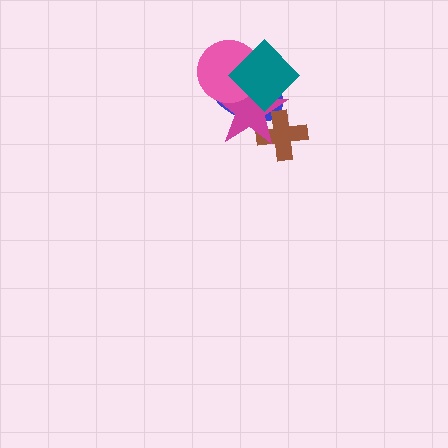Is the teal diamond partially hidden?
No, no other shape covers it.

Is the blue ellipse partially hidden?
Yes, it is partially covered by another shape.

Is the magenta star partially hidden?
Yes, it is partially covered by another shape.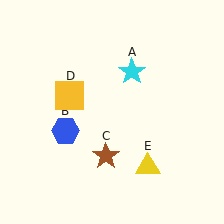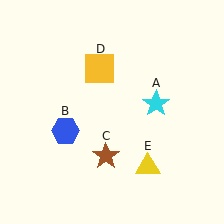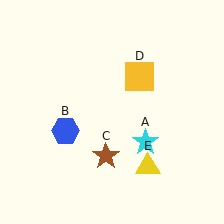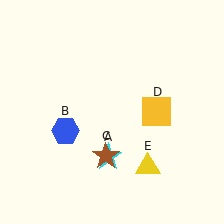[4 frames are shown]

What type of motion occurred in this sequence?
The cyan star (object A), yellow square (object D) rotated clockwise around the center of the scene.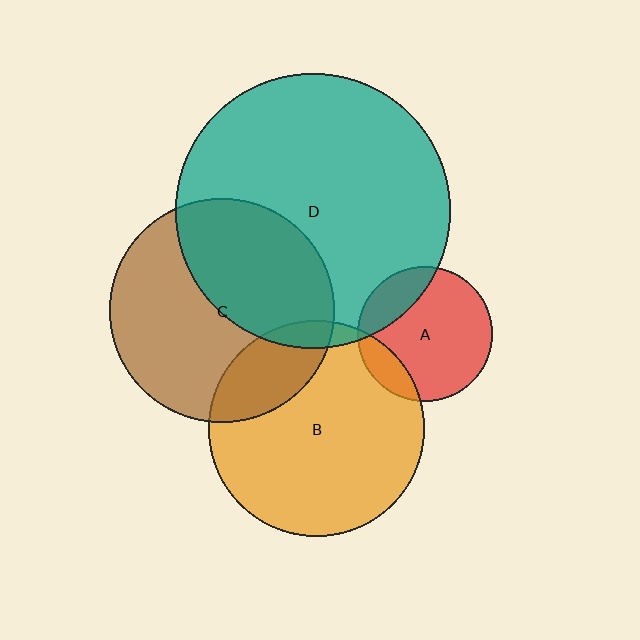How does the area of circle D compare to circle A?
Approximately 4.1 times.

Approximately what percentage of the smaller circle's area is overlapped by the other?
Approximately 20%.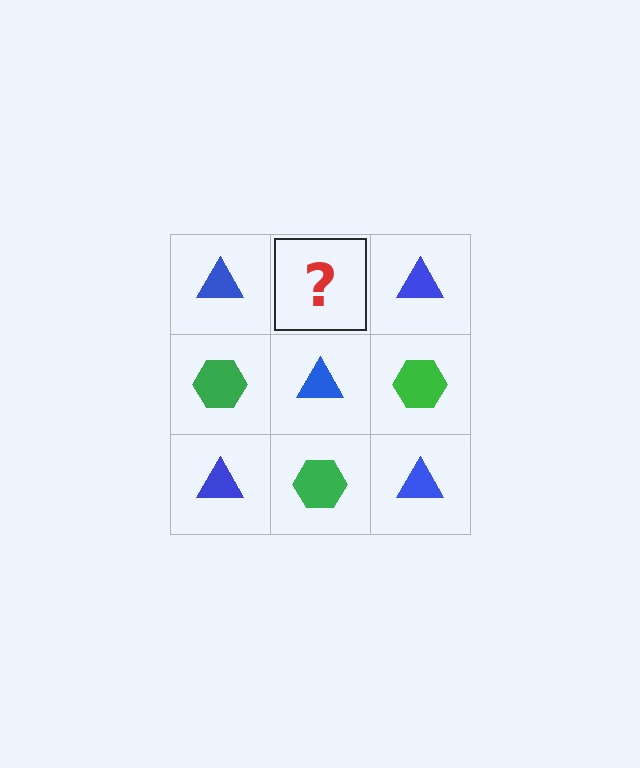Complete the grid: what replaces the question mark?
The question mark should be replaced with a green hexagon.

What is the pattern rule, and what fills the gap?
The rule is that it alternates blue triangle and green hexagon in a checkerboard pattern. The gap should be filled with a green hexagon.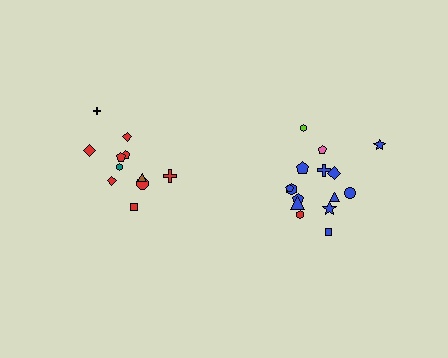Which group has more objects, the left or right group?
The right group.